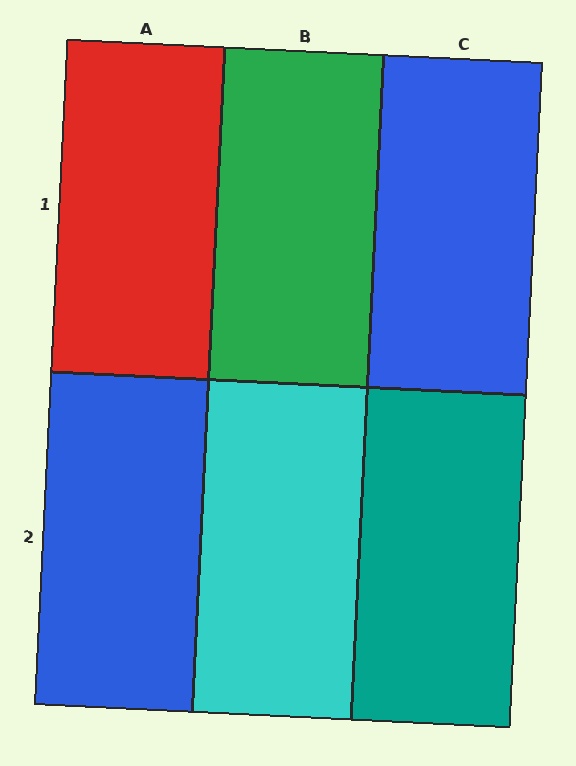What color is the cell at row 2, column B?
Cyan.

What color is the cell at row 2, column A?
Blue.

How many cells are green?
1 cell is green.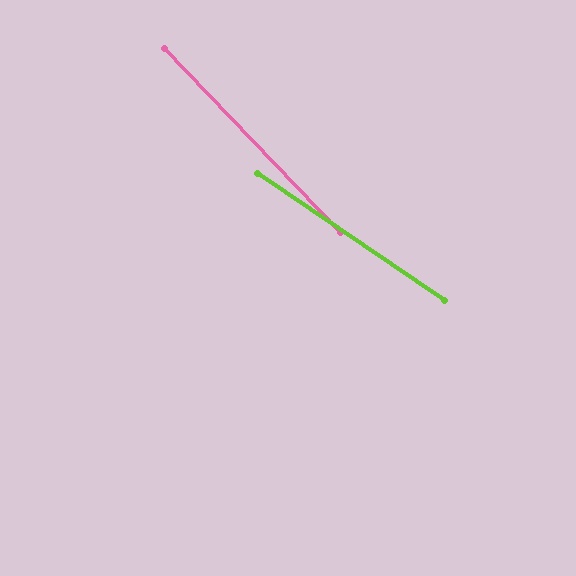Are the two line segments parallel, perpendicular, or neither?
Neither parallel nor perpendicular — they differ by about 12°.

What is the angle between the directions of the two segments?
Approximately 12 degrees.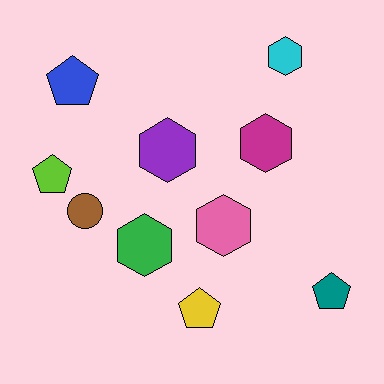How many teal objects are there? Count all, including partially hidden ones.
There is 1 teal object.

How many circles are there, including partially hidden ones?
There is 1 circle.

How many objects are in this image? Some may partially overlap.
There are 10 objects.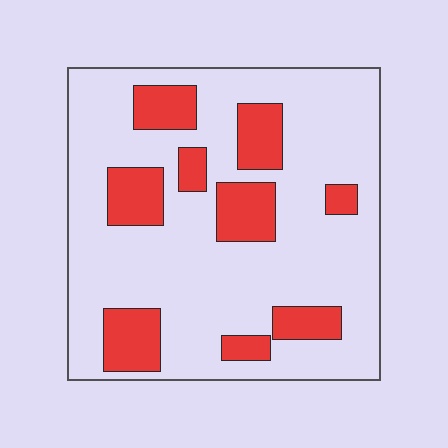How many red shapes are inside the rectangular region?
9.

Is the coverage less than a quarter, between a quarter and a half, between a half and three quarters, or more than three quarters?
Less than a quarter.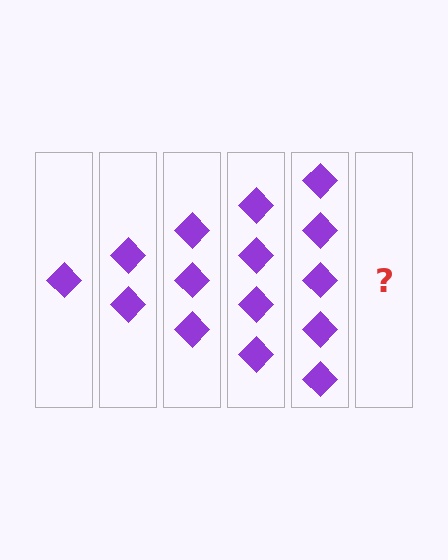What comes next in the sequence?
The next element should be 6 diamonds.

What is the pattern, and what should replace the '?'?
The pattern is that each step adds one more diamond. The '?' should be 6 diamonds.